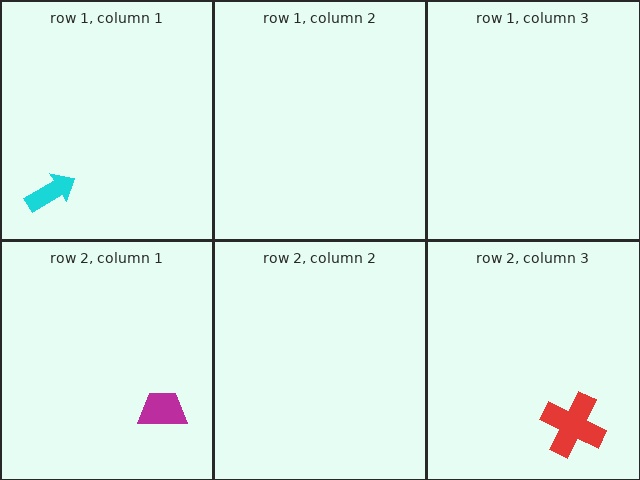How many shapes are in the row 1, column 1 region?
1.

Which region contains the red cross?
The row 2, column 3 region.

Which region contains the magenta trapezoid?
The row 2, column 1 region.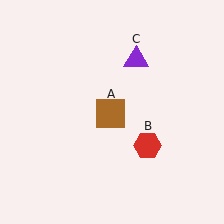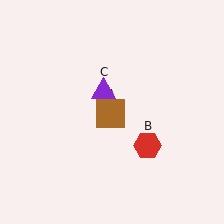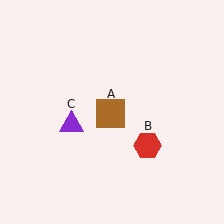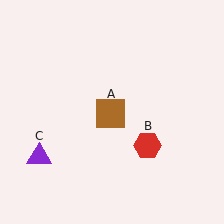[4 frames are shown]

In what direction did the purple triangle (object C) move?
The purple triangle (object C) moved down and to the left.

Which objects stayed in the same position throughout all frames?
Brown square (object A) and red hexagon (object B) remained stationary.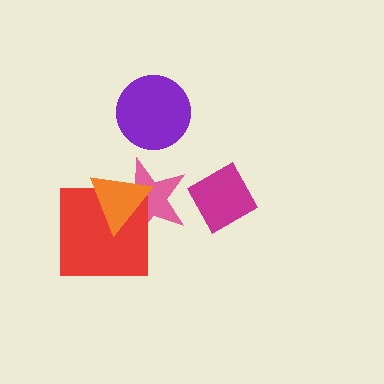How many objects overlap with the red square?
2 objects overlap with the red square.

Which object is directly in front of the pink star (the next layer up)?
The red square is directly in front of the pink star.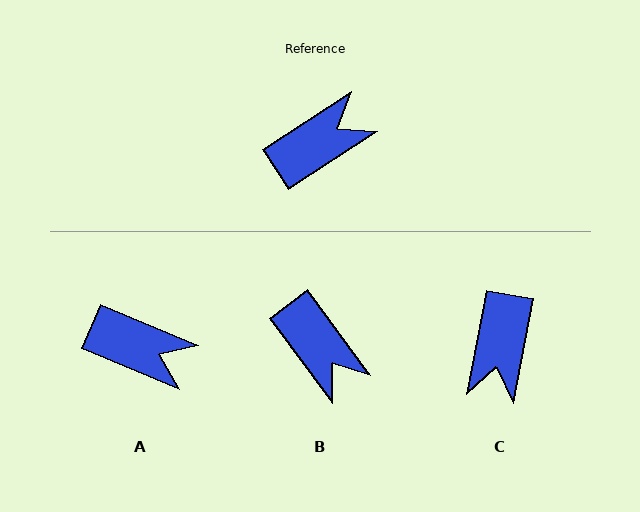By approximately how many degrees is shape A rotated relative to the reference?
Approximately 56 degrees clockwise.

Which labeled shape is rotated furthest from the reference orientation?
C, about 134 degrees away.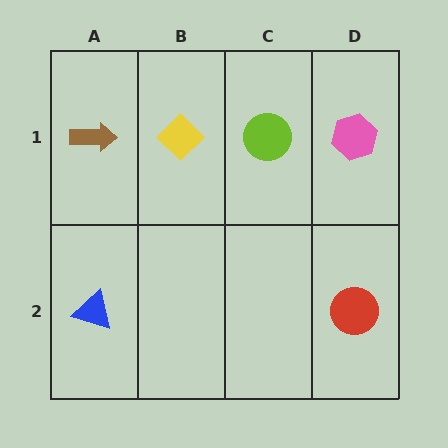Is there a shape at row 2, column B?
No, that cell is empty.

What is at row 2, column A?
A blue triangle.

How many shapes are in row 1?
4 shapes.